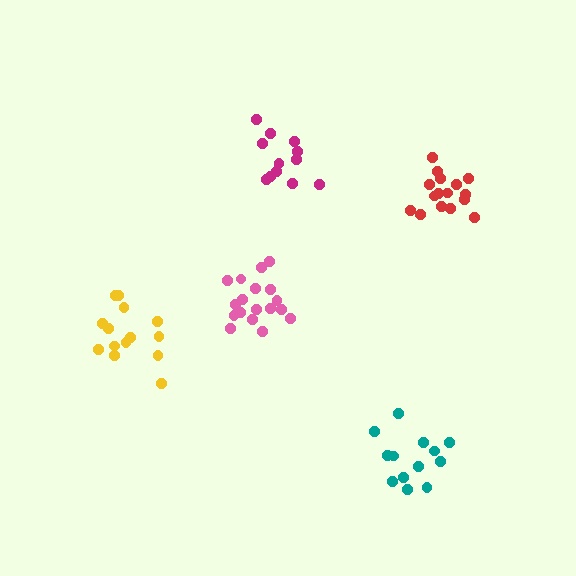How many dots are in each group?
Group 1: 16 dots, Group 2: 14 dots, Group 3: 18 dots, Group 4: 13 dots, Group 5: 13 dots (74 total).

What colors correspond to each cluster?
The clusters are colored: red, yellow, pink, magenta, teal.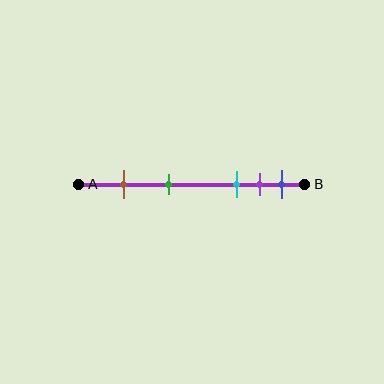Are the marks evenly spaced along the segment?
No, the marks are not evenly spaced.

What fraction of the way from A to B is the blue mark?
The blue mark is approximately 90% (0.9) of the way from A to B.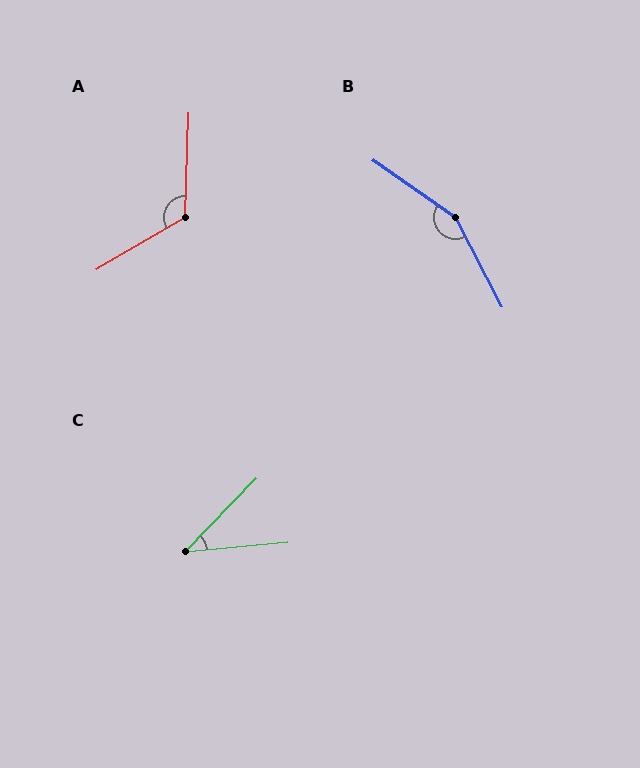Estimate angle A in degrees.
Approximately 122 degrees.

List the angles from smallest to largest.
C (40°), A (122°), B (152°).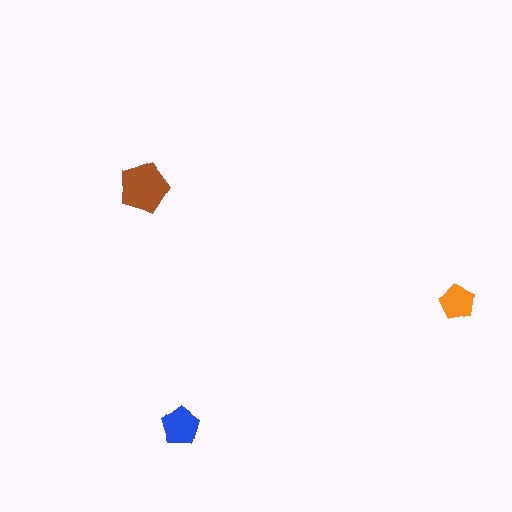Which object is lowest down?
The blue pentagon is bottommost.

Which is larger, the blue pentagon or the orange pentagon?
The blue one.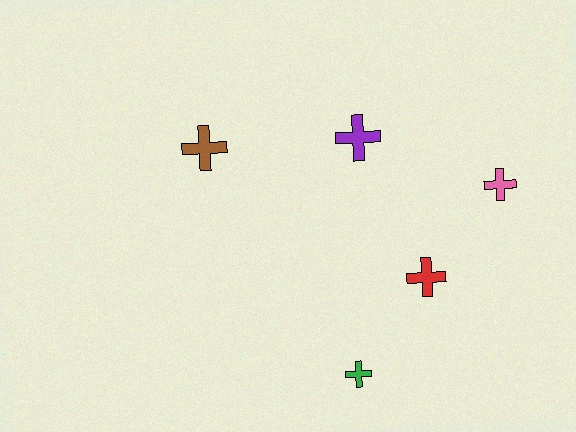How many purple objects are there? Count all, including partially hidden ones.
There is 1 purple object.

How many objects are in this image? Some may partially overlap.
There are 5 objects.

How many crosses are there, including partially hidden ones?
There are 5 crosses.